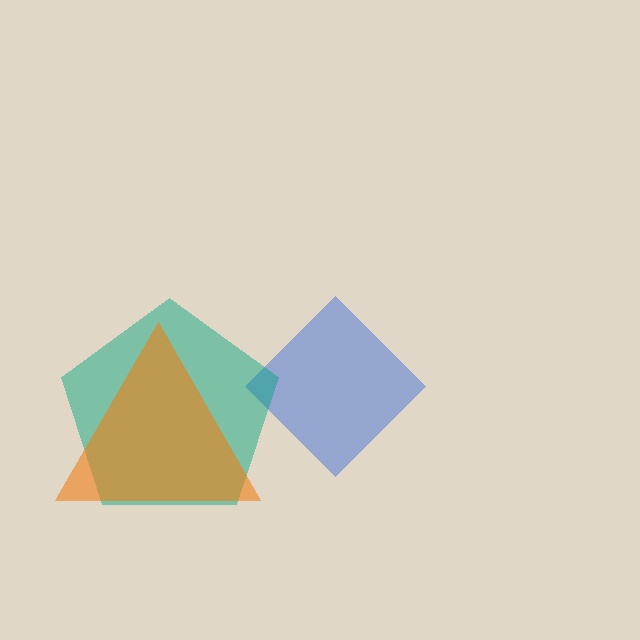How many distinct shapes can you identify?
There are 3 distinct shapes: a blue diamond, a teal pentagon, an orange triangle.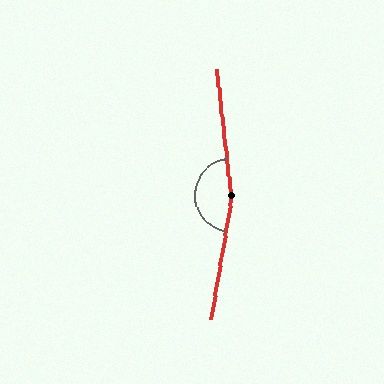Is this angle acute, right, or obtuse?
It is obtuse.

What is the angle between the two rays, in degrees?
Approximately 165 degrees.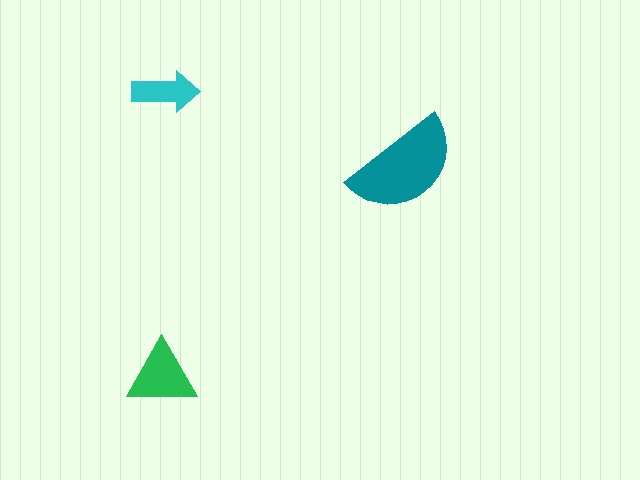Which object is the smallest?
The cyan arrow.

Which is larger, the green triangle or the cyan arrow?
The green triangle.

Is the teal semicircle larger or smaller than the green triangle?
Larger.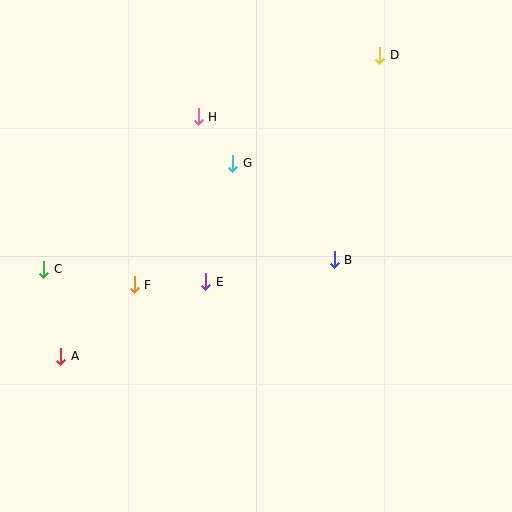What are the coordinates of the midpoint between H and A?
The midpoint between H and A is at (130, 237).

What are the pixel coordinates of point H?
Point H is at (198, 117).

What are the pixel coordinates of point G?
Point G is at (233, 163).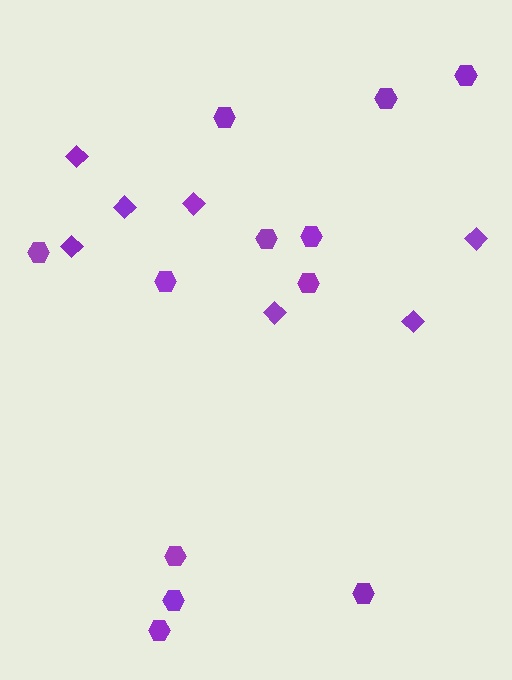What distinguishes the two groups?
There are 2 groups: one group of hexagons (12) and one group of diamonds (7).